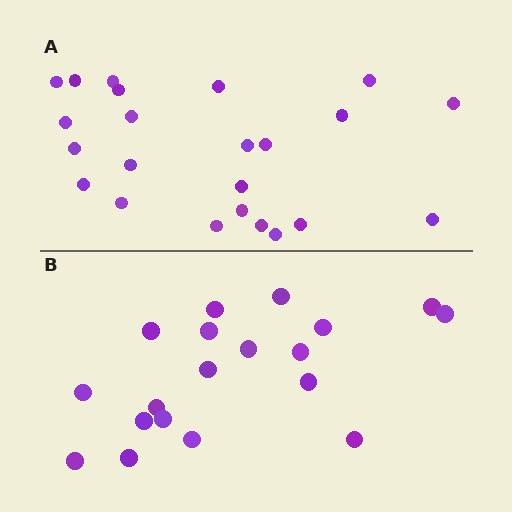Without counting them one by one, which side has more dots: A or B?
Region A (the top region) has more dots.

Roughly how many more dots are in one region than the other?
Region A has about 4 more dots than region B.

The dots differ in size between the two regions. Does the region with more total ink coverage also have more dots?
No. Region B has more total ink coverage because its dots are larger, but region A actually contains more individual dots. Total area can be misleading — the number of items is what matters here.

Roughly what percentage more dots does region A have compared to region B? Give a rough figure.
About 20% more.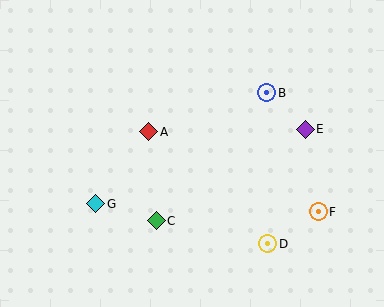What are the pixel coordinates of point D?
Point D is at (268, 244).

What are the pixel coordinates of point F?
Point F is at (318, 212).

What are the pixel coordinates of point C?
Point C is at (156, 221).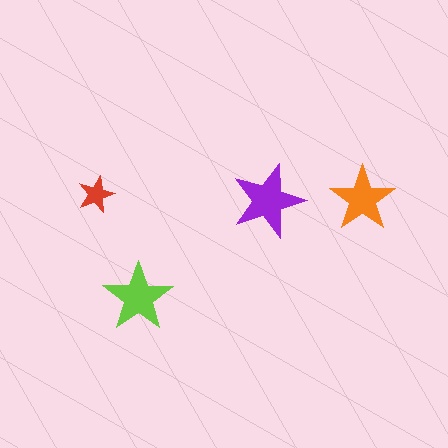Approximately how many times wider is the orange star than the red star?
About 2 times wider.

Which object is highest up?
The red star is topmost.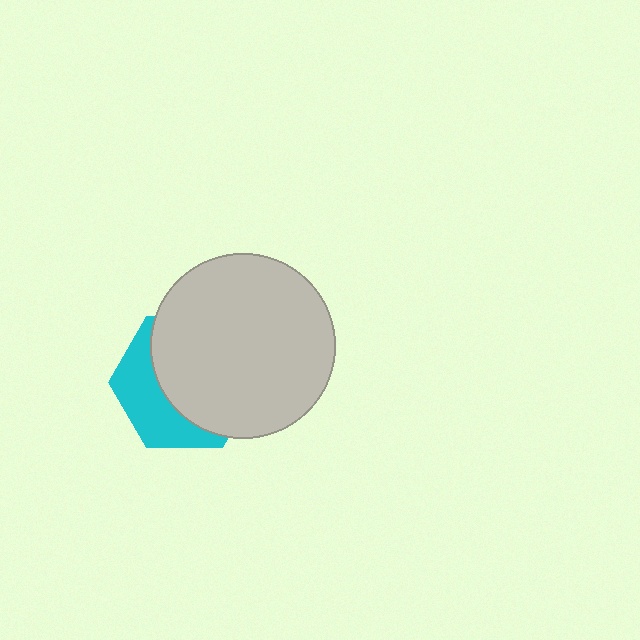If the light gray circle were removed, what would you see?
You would see the complete cyan hexagon.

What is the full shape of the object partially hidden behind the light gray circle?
The partially hidden object is a cyan hexagon.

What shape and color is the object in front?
The object in front is a light gray circle.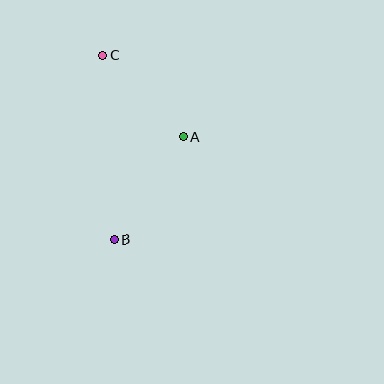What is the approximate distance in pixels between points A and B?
The distance between A and B is approximately 123 pixels.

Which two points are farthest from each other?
Points B and C are farthest from each other.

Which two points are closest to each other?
Points A and C are closest to each other.